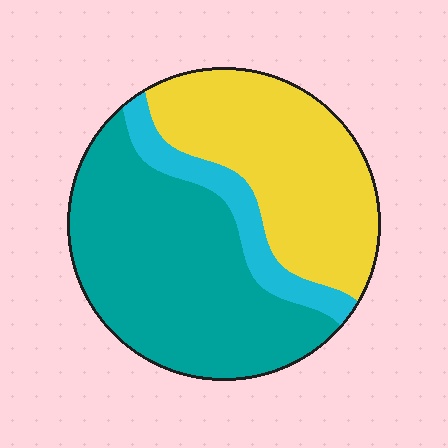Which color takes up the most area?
Teal, at roughly 50%.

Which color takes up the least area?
Cyan, at roughly 10%.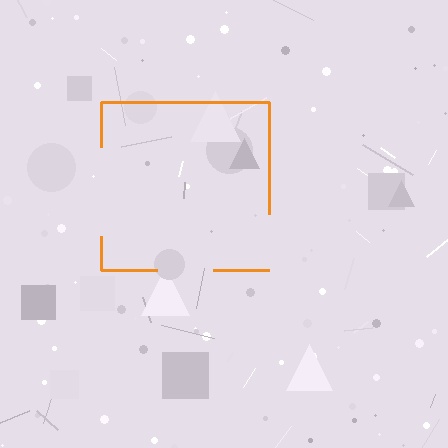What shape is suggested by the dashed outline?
The dashed outline suggests a square.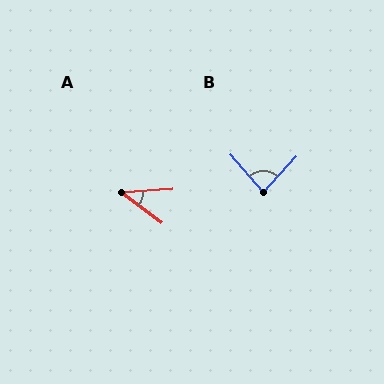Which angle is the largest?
B, at approximately 83 degrees.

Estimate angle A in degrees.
Approximately 41 degrees.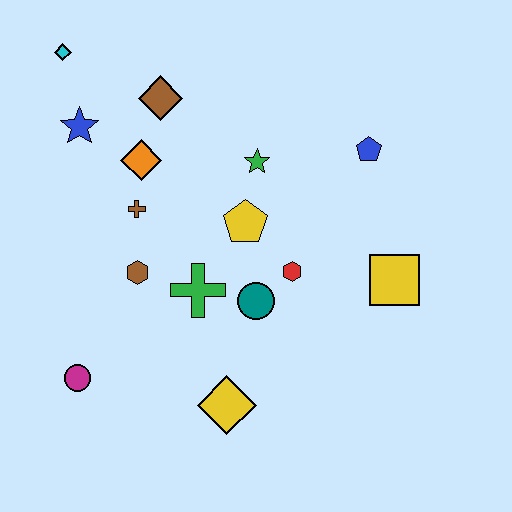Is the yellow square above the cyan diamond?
No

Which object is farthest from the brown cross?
The yellow square is farthest from the brown cross.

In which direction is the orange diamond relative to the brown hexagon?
The orange diamond is above the brown hexagon.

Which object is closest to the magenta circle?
The brown hexagon is closest to the magenta circle.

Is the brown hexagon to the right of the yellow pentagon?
No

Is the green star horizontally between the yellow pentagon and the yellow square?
Yes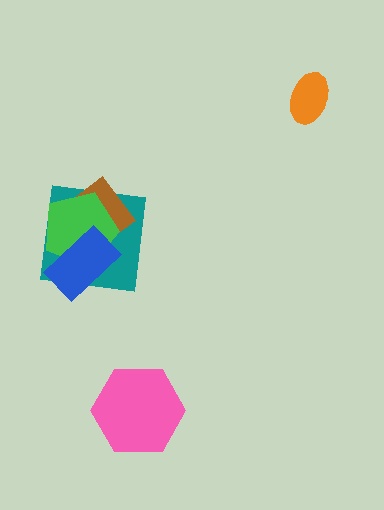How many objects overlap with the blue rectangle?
2 objects overlap with the blue rectangle.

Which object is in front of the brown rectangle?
The green pentagon is in front of the brown rectangle.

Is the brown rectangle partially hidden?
Yes, it is partially covered by another shape.